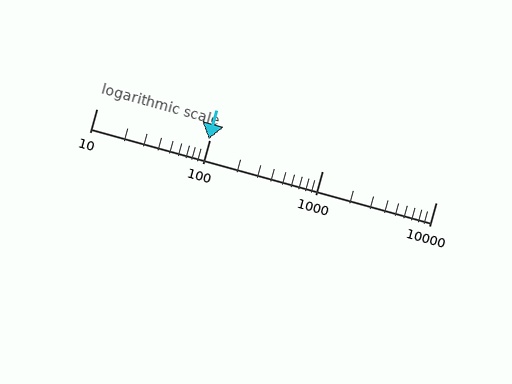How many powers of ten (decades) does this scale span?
The scale spans 3 decades, from 10 to 10000.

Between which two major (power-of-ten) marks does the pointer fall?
The pointer is between 10 and 100.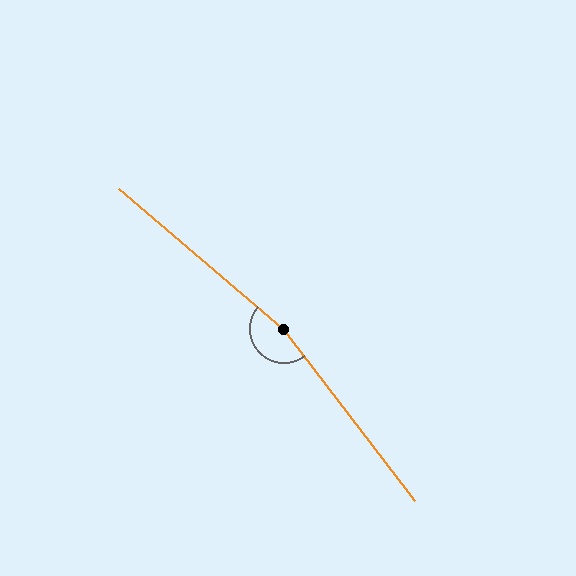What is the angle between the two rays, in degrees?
Approximately 168 degrees.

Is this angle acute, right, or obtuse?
It is obtuse.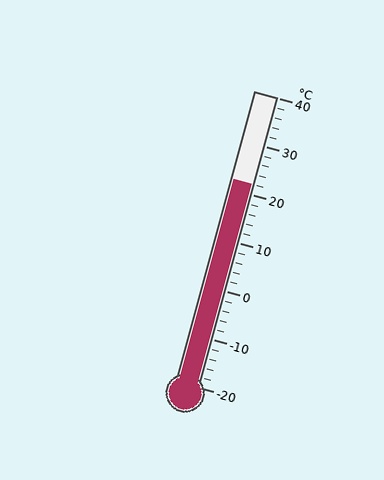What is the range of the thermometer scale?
The thermometer scale ranges from -20°C to 40°C.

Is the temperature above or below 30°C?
The temperature is below 30°C.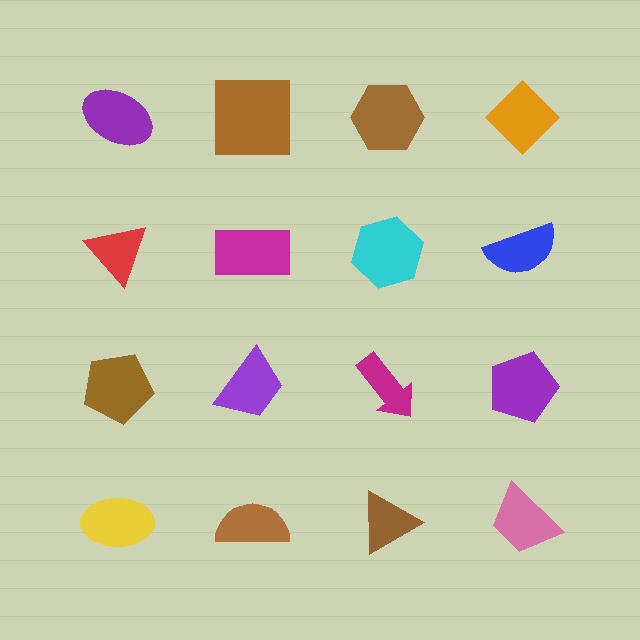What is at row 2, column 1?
A red triangle.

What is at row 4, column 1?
A yellow ellipse.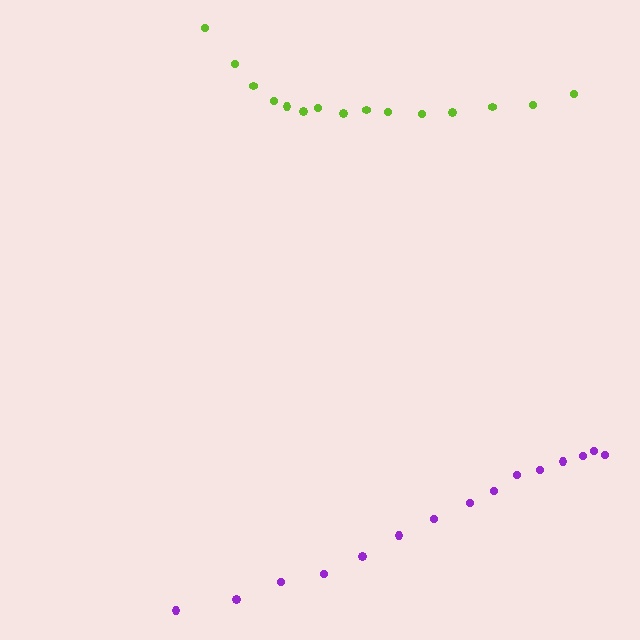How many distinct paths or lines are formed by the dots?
There are 2 distinct paths.